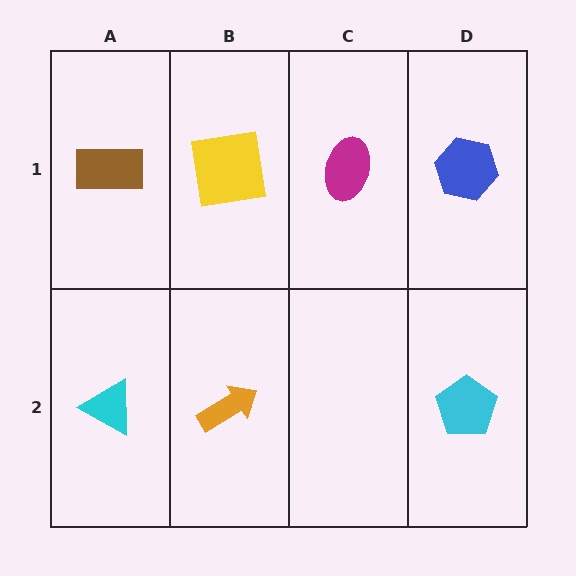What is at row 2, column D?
A cyan pentagon.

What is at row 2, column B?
An orange arrow.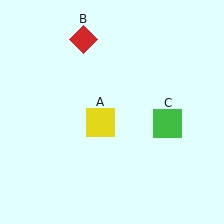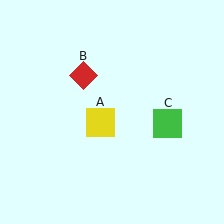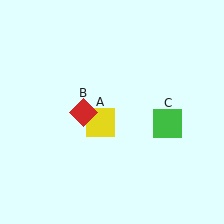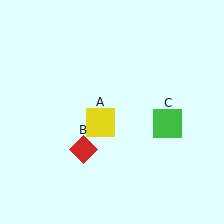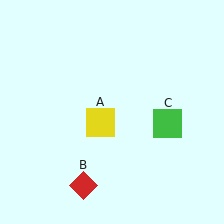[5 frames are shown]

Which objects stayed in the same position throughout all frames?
Yellow square (object A) and green square (object C) remained stationary.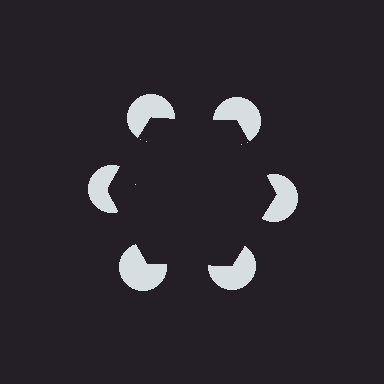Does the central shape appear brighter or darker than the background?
It typically appears slightly darker than the background, even though no actual brightness change is drawn.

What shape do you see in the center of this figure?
An illusory hexagon — its edges are inferred from the aligned wedge cuts in the pac-man discs, not physically drawn.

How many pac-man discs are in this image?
There are 6 — one at each vertex of the illusory hexagon.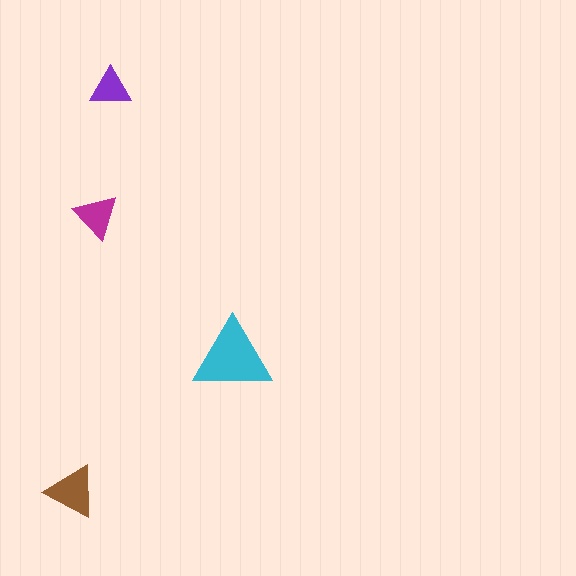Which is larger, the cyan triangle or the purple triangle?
The cyan one.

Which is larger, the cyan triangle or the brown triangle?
The cyan one.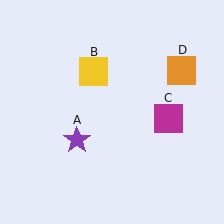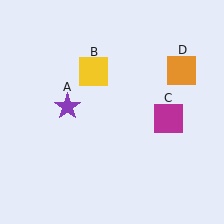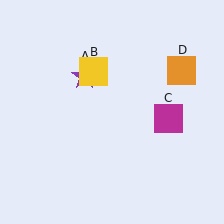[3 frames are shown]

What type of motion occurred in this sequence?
The purple star (object A) rotated clockwise around the center of the scene.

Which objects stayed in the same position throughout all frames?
Yellow square (object B) and magenta square (object C) and orange square (object D) remained stationary.